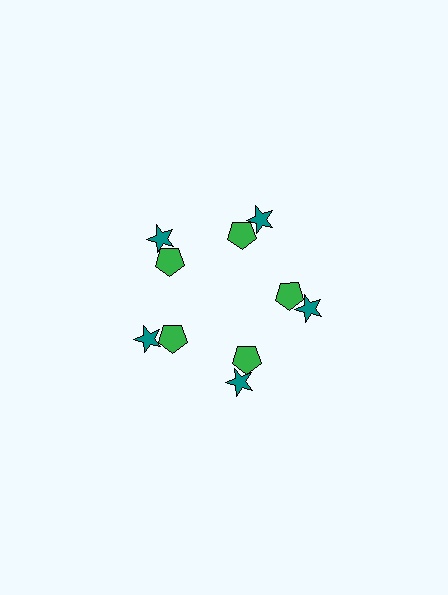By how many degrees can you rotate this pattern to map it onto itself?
The pattern maps onto itself every 72 degrees of rotation.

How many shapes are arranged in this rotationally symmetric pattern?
There are 10 shapes, arranged in 5 groups of 2.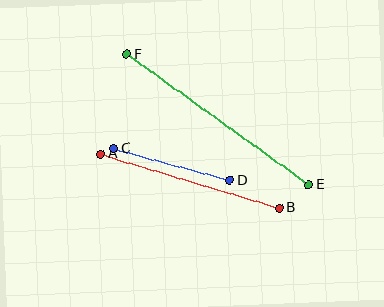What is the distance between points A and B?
The distance is approximately 187 pixels.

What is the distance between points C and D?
The distance is approximately 120 pixels.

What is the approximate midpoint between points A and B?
The midpoint is at approximately (190, 181) pixels.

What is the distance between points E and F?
The distance is approximately 224 pixels.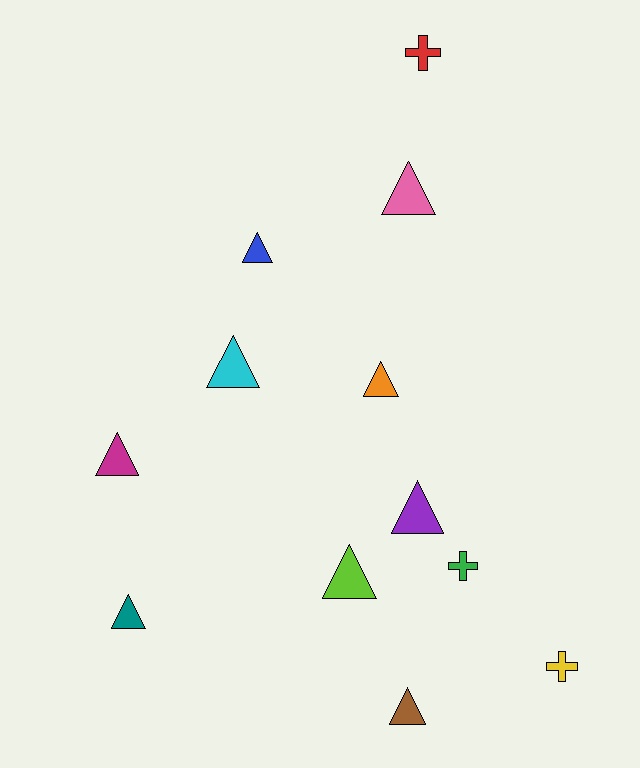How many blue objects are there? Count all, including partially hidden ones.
There is 1 blue object.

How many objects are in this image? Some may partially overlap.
There are 12 objects.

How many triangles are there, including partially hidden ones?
There are 9 triangles.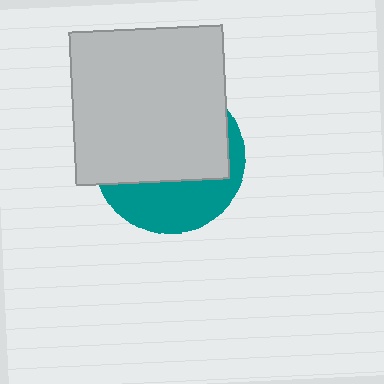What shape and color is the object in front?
The object in front is a light gray square.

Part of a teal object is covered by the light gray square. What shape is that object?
It is a circle.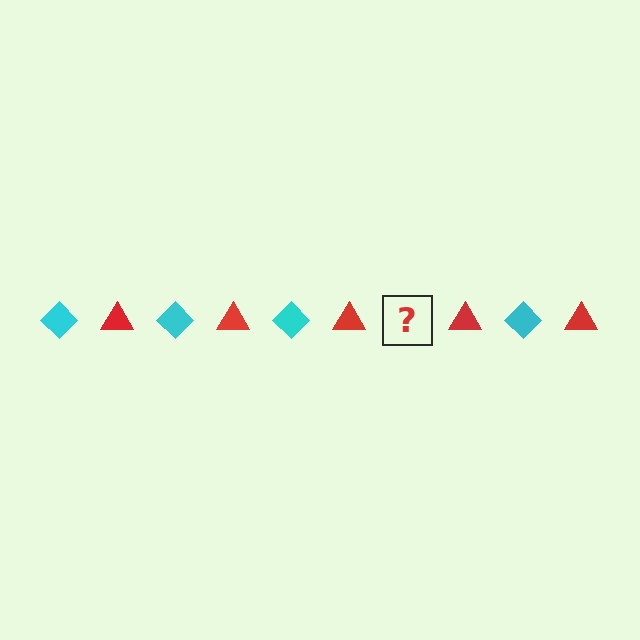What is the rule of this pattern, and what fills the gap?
The rule is that the pattern alternates between cyan diamond and red triangle. The gap should be filled with a cyan diamond.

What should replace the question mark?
The question mark should be replaced with a cyan diamond.